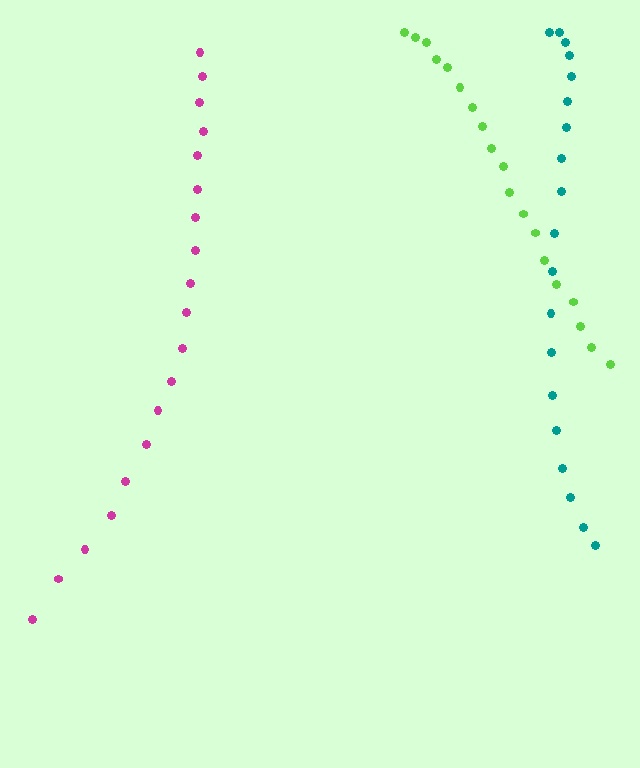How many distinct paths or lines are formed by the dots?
There are 3 distinct paths.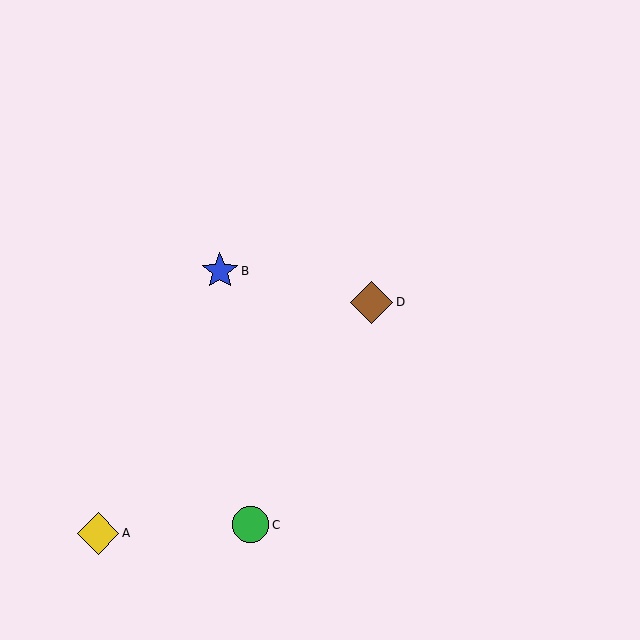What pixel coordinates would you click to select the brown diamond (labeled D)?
Click at (372, 302) to select the brown diamond D.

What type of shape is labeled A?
Shape A is a yellow diamond.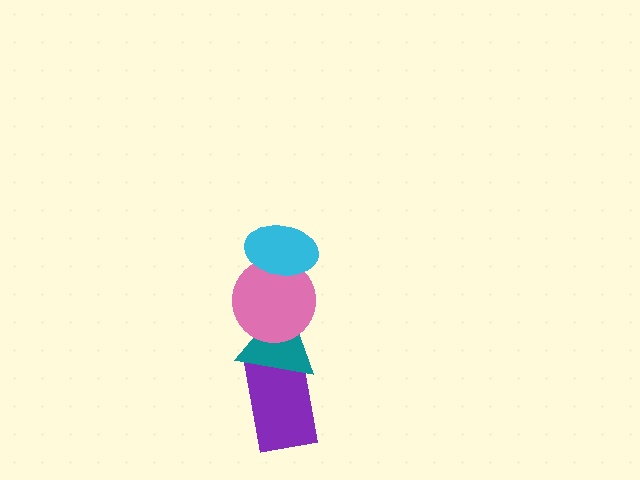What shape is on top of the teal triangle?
The pink circle is on top of the teal triangle.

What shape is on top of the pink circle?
The cyan ellipse is on top of the pink circle.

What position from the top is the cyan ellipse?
The cyan ellipse is 1st from the top.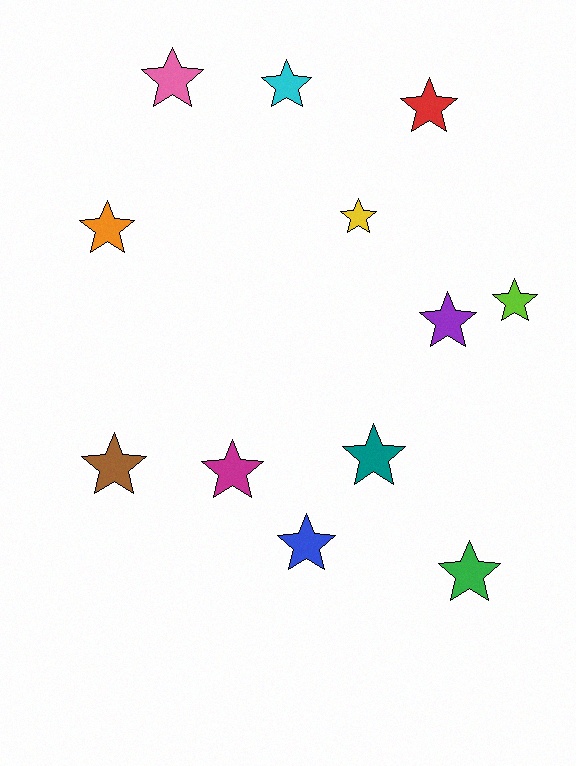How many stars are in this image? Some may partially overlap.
There are 12 stars.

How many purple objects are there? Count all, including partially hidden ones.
There is 1 purple object.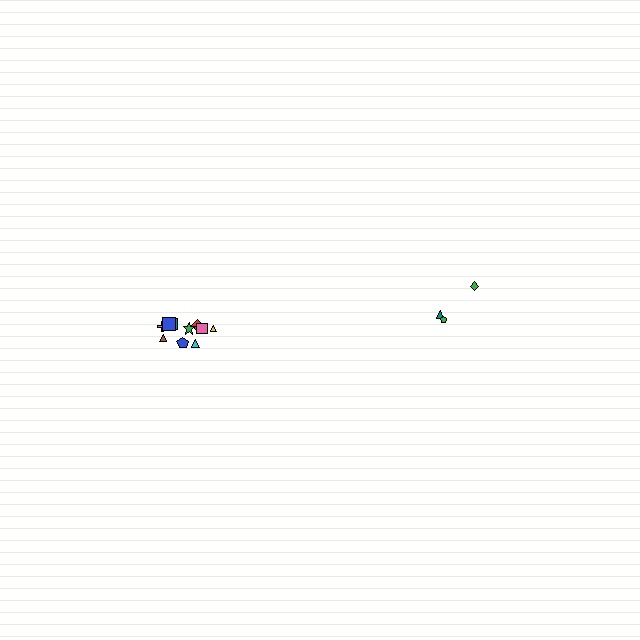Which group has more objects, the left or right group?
The left group.